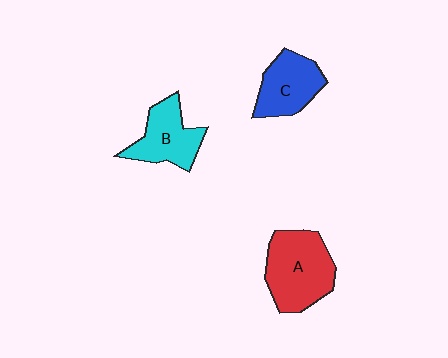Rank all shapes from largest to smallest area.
From largest to smallest: A (red), B (cyan), C (blue).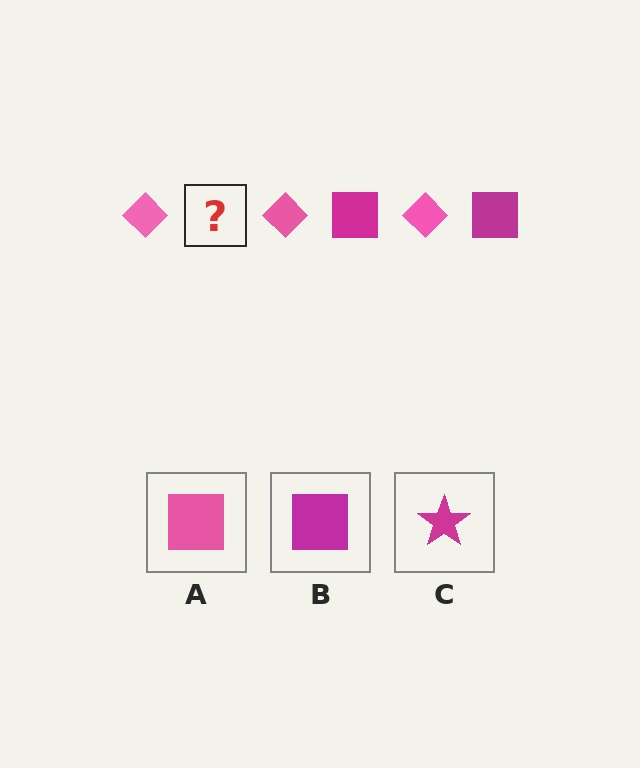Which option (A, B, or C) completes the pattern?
B.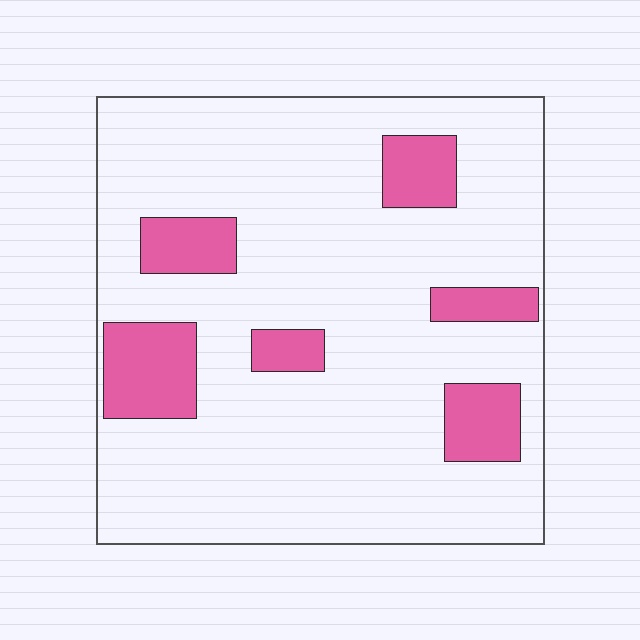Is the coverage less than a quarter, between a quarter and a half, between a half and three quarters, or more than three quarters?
Less than a quarter.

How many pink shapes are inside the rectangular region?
6.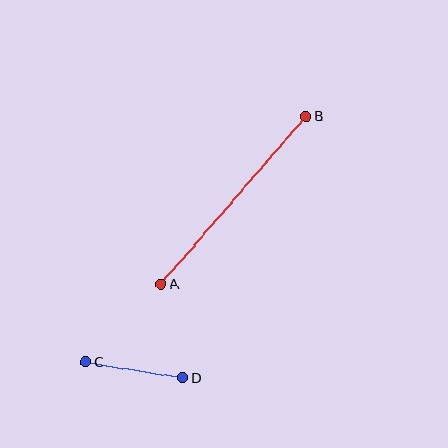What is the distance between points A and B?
The distance is approximately 222 pixels.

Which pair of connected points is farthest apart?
Points A and B are farthest apart.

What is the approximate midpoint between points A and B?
The midpoint is at approximately (234, 200) pixels.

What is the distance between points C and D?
The distance is approximately 98 pixels.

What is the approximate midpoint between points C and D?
The midpoint is at approximately (134, 370) pixels.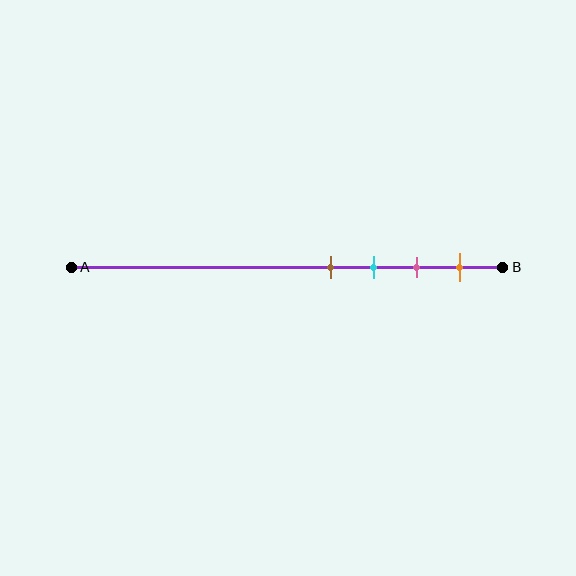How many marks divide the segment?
There are 4 marks dividing the segment.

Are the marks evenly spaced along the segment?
Yes, the marks are approximately evenly spaced.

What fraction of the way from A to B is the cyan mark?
The cyan mark is approximately 70% (0.7) of the way from A to B.